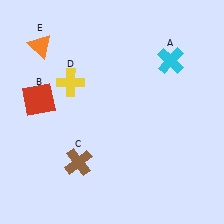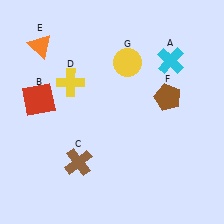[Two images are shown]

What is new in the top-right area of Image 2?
A brown pentagon (F) was added in the top-right area of Image 2.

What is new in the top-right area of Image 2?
A yellow circle (G) was added in the top-right area of Image 2.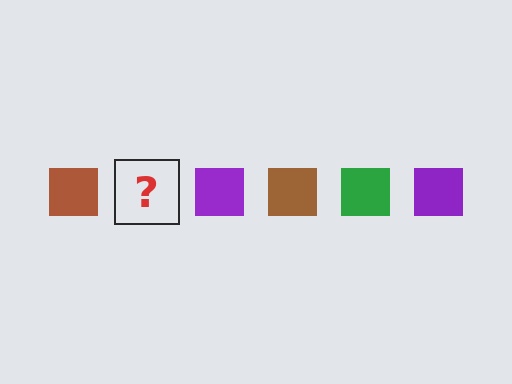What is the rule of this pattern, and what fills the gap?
The rule is that the pattern cycles through brown, green, purple squares. The gap should be filled with a green square.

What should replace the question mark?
The question mark should be replaced with a green square.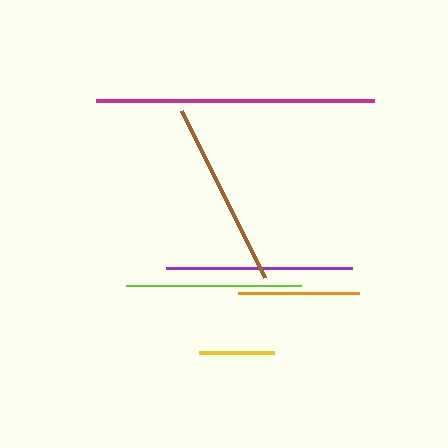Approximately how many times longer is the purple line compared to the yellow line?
The purple line is approximately 2.5 times the length of the yellow line.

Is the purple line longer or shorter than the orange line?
The purple line is longer than the orange line.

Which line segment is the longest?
The magenta line is the longest at approximately 279 pixels.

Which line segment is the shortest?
The yellow line is the shortest at approximately 75 pixels.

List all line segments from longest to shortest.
From longest to shortest: magenta, brown, purple, lime, orange, yellow.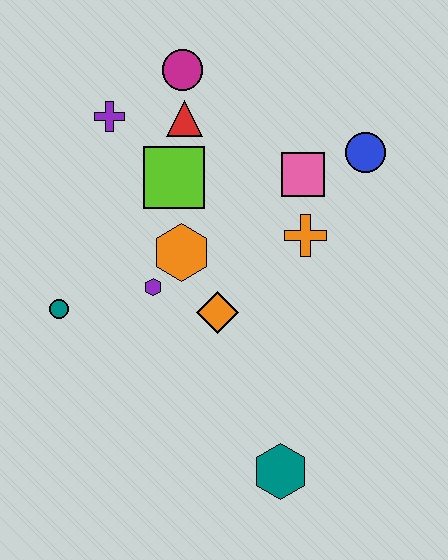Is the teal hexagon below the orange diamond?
Yes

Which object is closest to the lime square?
The red triangle is closest to the lime square.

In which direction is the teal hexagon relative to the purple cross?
The teal hexagon is below the purple cross.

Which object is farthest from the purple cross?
The teal hexagon is farthest from the purple cross.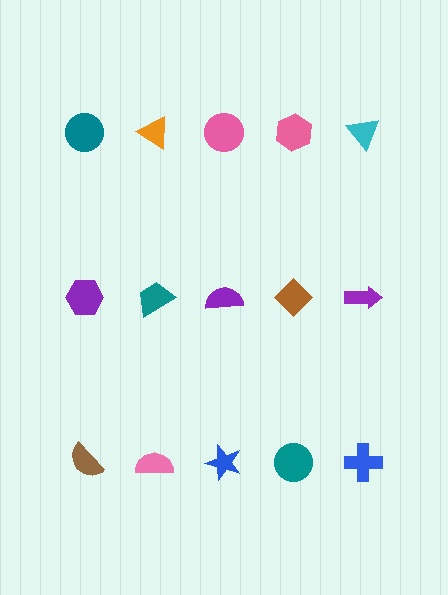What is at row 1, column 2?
An orange triangle.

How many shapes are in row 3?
5 shapes.